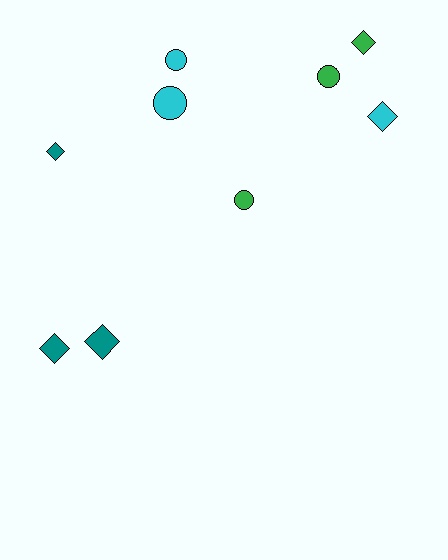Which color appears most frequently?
Cyan, with 3 objects.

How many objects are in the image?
There are 9 objects.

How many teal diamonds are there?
There are 3 teal diamonds.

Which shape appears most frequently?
Diamond, with 5 objects.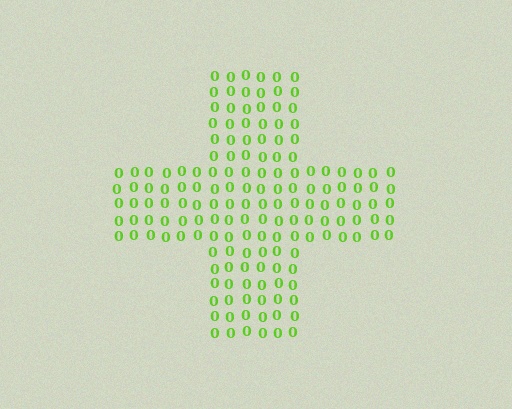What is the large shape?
The large shape is a cross.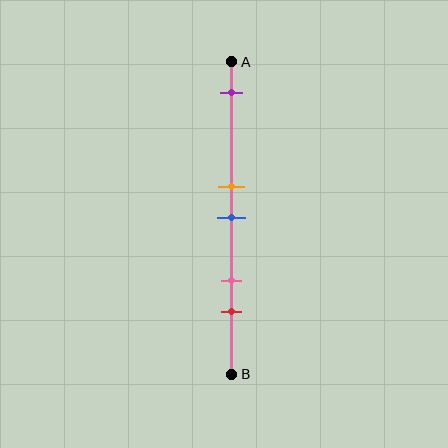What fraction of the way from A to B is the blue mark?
The blue mark is approximately 50% (0.5) of the way from A to B.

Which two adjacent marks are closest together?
The orange and blue marks are the closest adjacent pair.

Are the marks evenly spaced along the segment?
No, the marks are not evenly spaced.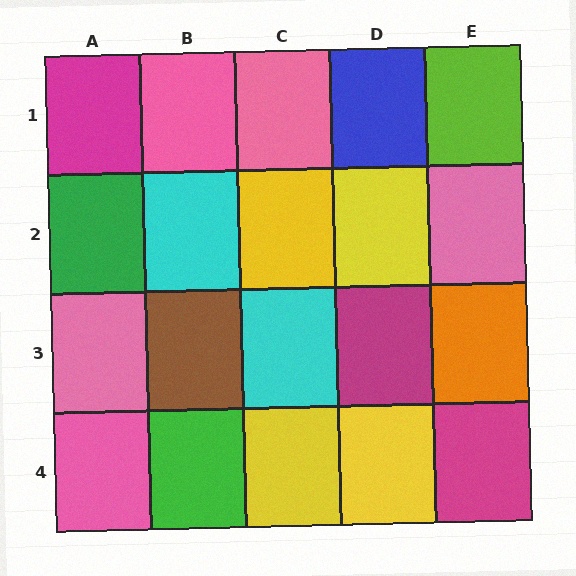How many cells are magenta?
3 cells are magenta.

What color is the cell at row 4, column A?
Pink.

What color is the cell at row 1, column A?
Magenta.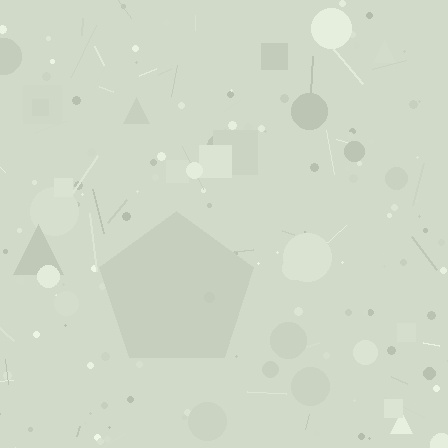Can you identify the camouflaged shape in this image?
The camouflaged shape is a pentagon.